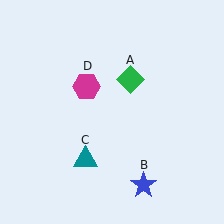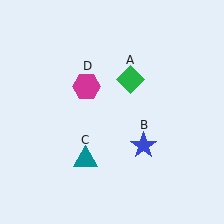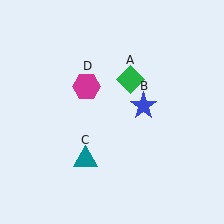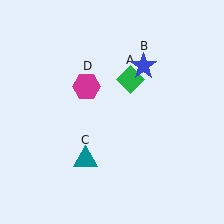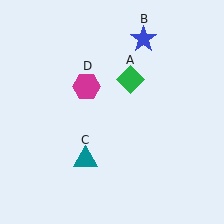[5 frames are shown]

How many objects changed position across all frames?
1 object changed position: blue star (object B).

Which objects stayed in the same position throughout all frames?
Green diamond (object A) and teal triangle (object C) and magenta hexagon (object D) remained stationary.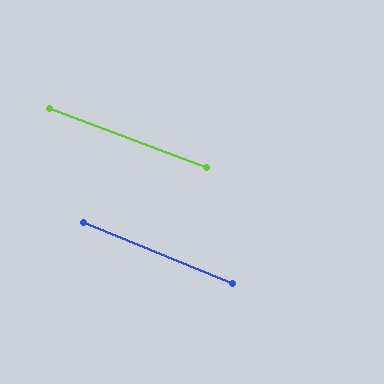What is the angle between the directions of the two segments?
Approximately 2 degrees.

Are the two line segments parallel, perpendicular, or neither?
Parallel — their directions differ by only 1.6°.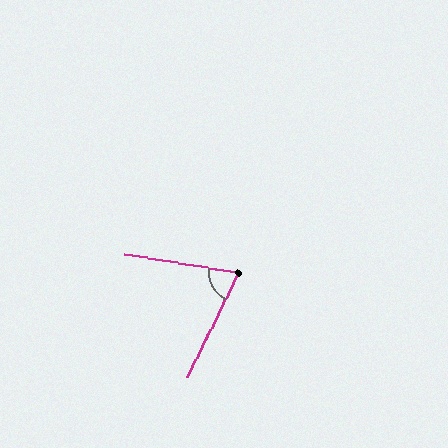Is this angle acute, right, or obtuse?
It is acute.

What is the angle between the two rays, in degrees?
Approximately 73 degrees.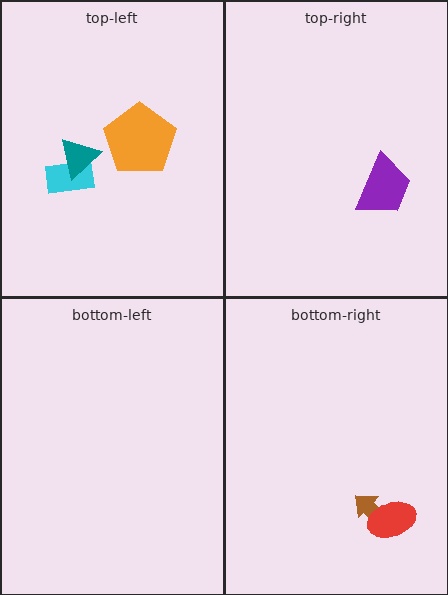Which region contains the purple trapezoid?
The top-right region.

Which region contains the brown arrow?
The bottom-right region.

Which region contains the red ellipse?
The bottom-right region.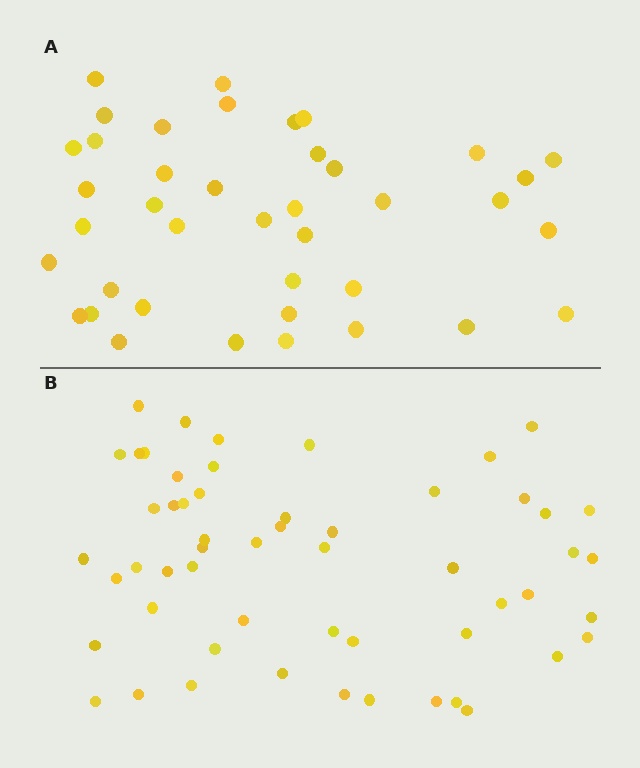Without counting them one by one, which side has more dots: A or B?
Region B (the bottom region) has more dots.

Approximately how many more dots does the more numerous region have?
Region B has approximately 15 more dots than region A.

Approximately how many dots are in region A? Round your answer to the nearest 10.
About 40 dots.